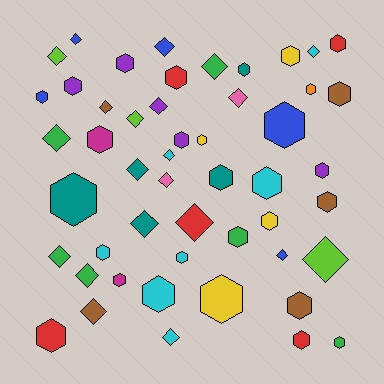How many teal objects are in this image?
There are 5 teal objects.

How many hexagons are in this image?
There are 29 hexagons.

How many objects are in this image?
There are 50 objects.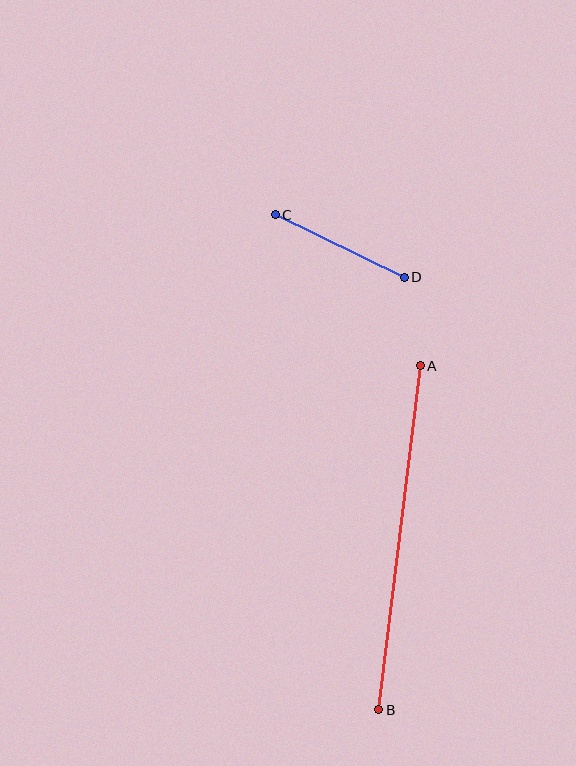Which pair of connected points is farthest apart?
Points A and B are farthest apart.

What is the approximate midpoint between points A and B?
The midpoint is at approximately (400, 538) pixels.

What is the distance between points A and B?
The distance is approximately 347 pixels.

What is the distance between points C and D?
The distance is approximately 143 pixels.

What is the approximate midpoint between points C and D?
The midpoint is at approximately (340, 246) pixels.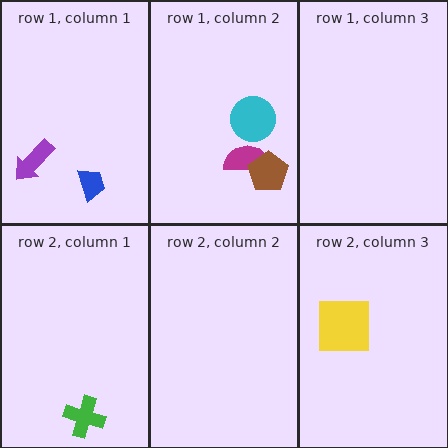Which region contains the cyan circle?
The row 1, column 2 region.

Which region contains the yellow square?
The row 2, column 3 region.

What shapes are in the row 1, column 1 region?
The purple arrow, the blue trapezoid.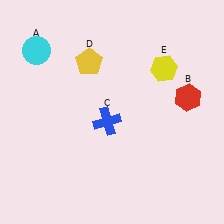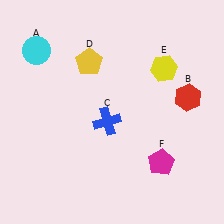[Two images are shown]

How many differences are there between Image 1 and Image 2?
There is 1 difference between the two images.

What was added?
A magenta pentagon (F) was added in Image 2.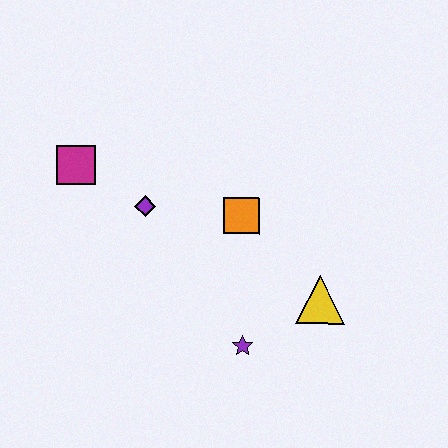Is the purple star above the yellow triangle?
No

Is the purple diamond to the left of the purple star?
Yes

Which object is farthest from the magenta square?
The yellow triangle is farthest from the magenta square.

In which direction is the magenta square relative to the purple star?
The magenta square is above the purple star.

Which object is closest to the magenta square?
The purple diamond is closest to the magenta square.